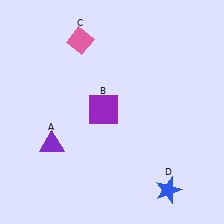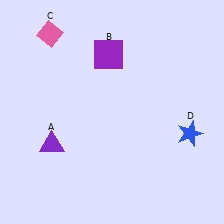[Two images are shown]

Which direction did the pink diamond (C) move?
The pink diamond (C) moved left.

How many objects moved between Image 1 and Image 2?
3 objects moved between the two images.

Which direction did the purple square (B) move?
The purple square (B) moved up.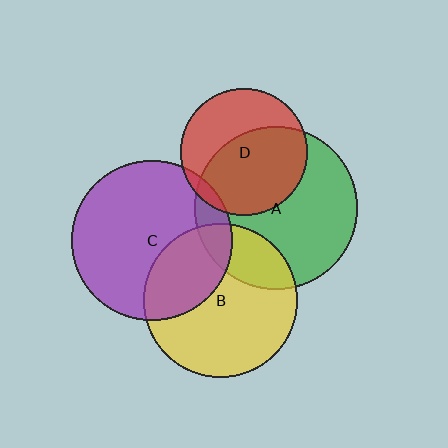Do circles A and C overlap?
Yes.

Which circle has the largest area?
Circle A (green).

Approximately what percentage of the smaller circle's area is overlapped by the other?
Approximately 10%.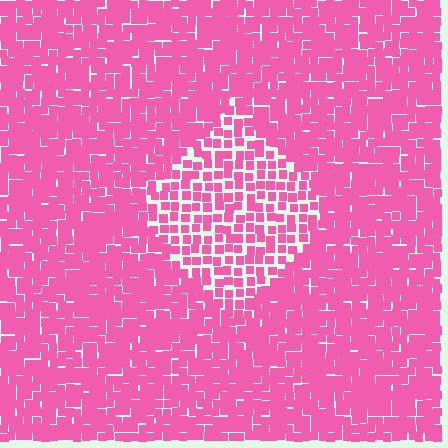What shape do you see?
I see a diamond.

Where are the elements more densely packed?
The elements are more densely packed outside the diamond boundary.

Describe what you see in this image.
The image contains small pink elements arranged at two different densities. A diamond-shaped region is visible where the elements are less densely packed than the surrounding area.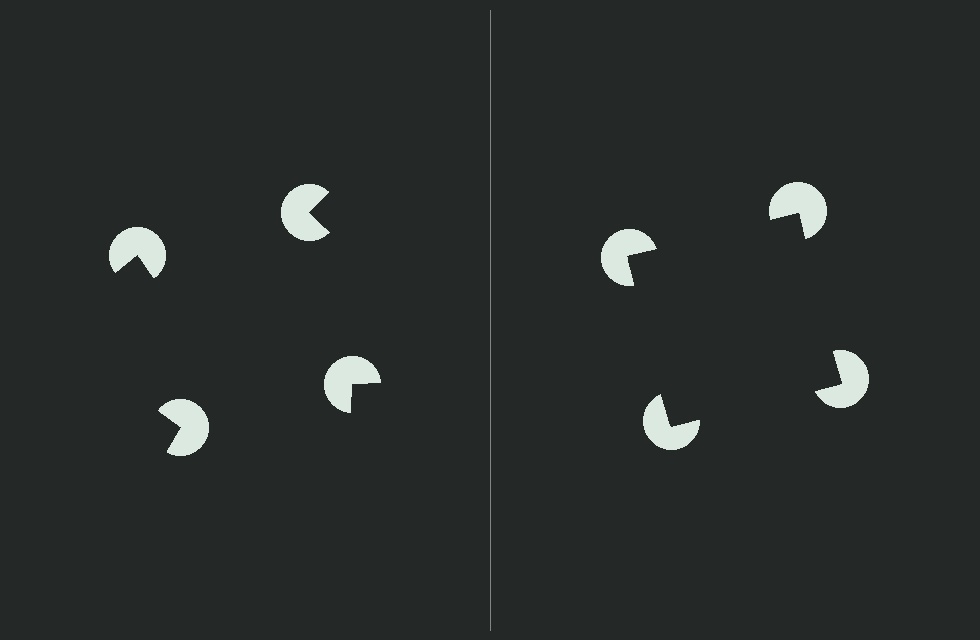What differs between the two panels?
The pac-man discs are positioned identically on both sides; only the wedge orientations differ. On the right they align to a square; on the left they are misaligned.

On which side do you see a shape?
An illusory square appears on the right side. On the left side the wedge cuts are rotated, so no coherent shape forms.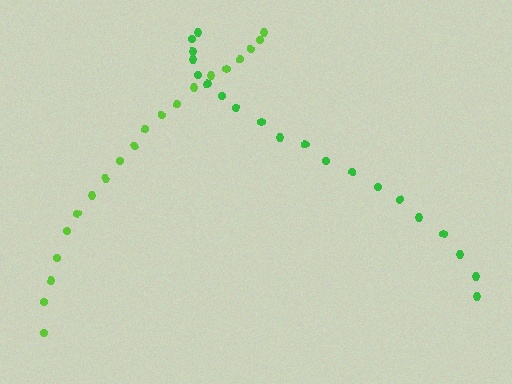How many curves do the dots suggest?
There are 2 distinct paths.